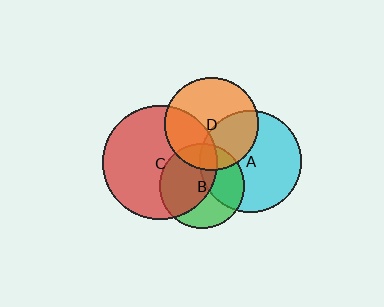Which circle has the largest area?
Circle C (red).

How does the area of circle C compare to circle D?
Approximately 1.5 times.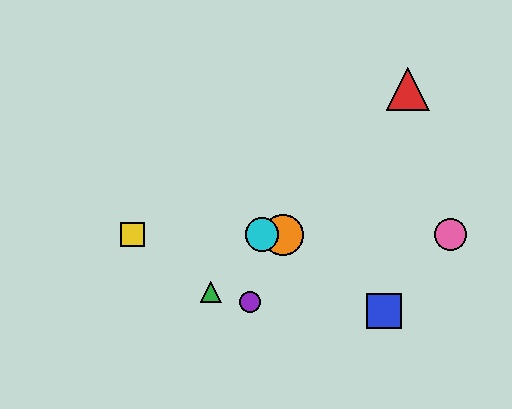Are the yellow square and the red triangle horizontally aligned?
No, the yellow square is at y≈235 and the red triangle is at y≈89.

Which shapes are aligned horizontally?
The yellow square, the orange circle, the cyan circle, the pink circle are aligned horizontally.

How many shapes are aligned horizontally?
4 shapes (the yellow square, the orange circle, the cyan circle, the pink circle) are aligned horizontally.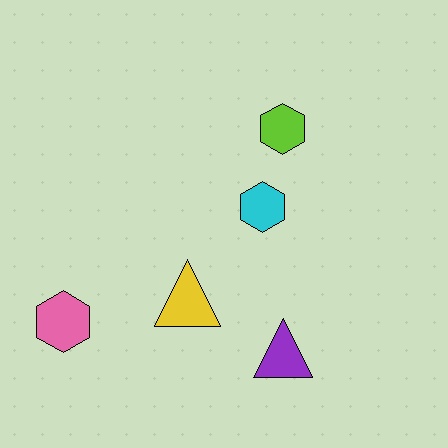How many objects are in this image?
There are 5 objects.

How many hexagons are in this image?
There are 3 hexagons.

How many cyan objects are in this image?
There is 1 cyan object.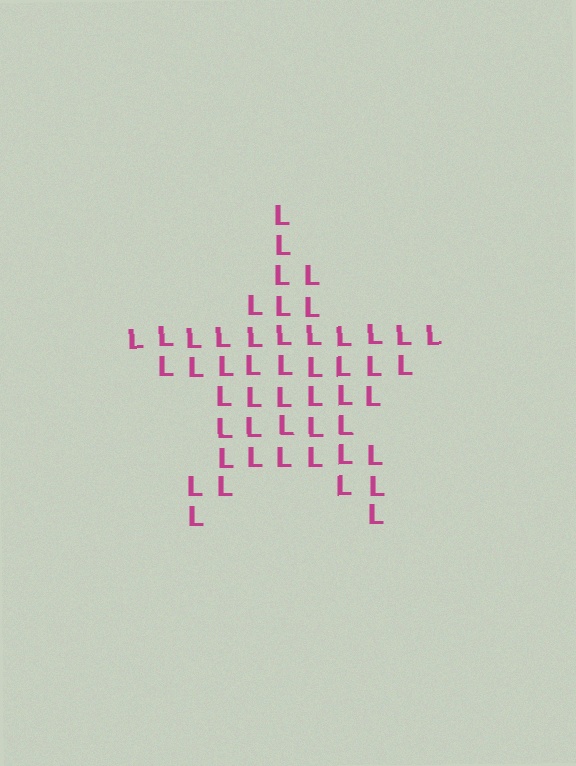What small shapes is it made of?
It is made of small letter L's.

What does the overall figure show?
The overall figure shows a star.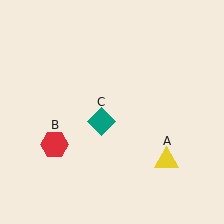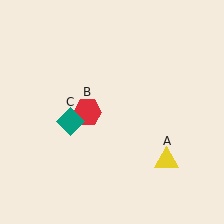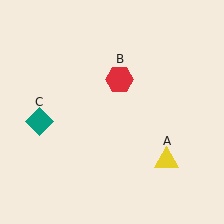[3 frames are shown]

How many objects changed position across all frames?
2 objects changed position: red hexagon (object B), teal diamond (object C).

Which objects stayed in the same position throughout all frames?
Yellow triangle (object A) remained stationary.